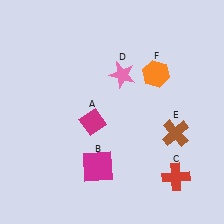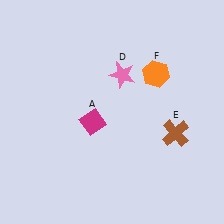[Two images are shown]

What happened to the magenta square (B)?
The magenta square (B) was removed in Image 2. It was in the bottom-left area of Image 1.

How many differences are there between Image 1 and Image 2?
There are 2 differences between the two images.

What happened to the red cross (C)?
The red cross (C) was removed in Image 2. It was in the bottom-right area of Image 1.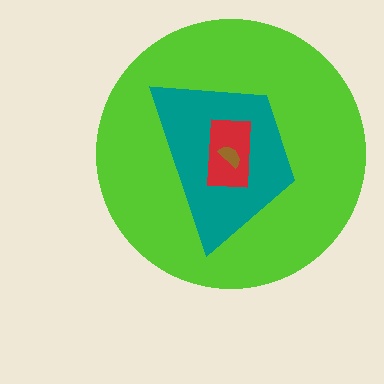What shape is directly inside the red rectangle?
The brown semicircle.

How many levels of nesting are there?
4.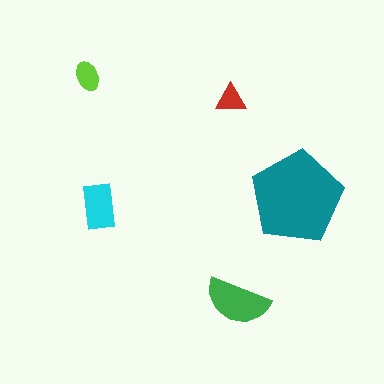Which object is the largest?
The teal pentagon.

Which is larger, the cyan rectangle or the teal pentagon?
The teal pentagon.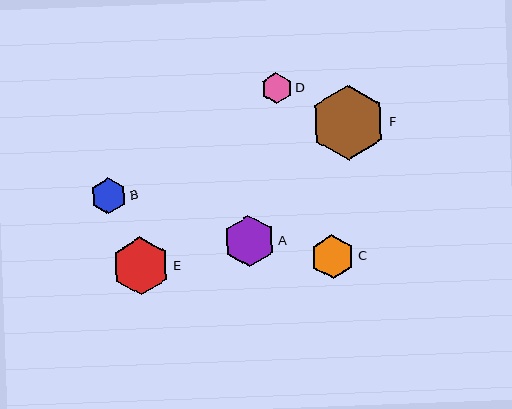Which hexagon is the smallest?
Hexagon D is the smallest with a size of approximately 31 pixels.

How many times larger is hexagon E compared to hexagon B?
Hexagon E is approximately 1.6 times the size of hexagon B.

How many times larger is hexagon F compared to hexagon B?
Hexagon F is approximately 2.1 times the size of hexagon B.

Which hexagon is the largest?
Hexagon F is the largest with a size of approximately 75 pixels.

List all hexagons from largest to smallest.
From largest to smallest: F, E, A, C, B, D.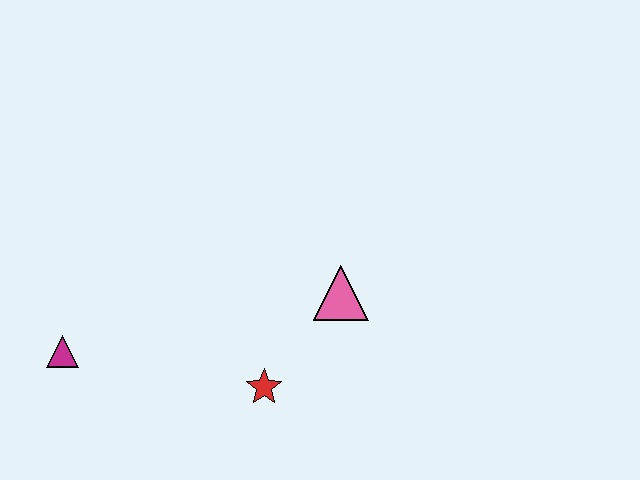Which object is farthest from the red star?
The magenta triangle is farthest from the red star.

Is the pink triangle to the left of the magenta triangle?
No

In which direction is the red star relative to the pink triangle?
The red star is below the pink triangle.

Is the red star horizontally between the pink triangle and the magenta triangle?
Yes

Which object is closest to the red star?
The pink triangle is closest to the red star.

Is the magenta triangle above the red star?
Yes